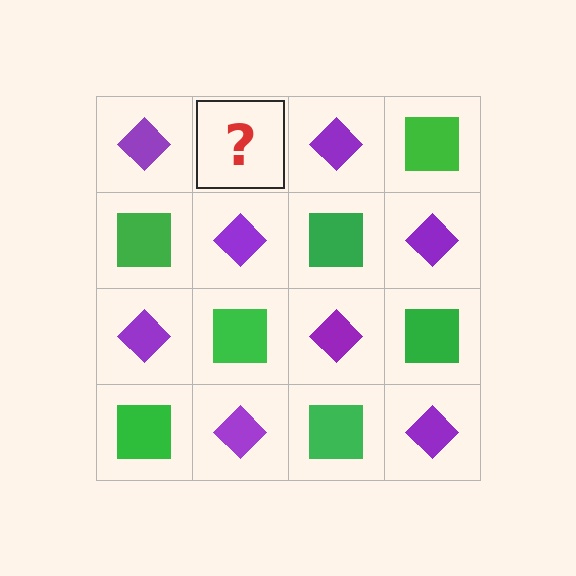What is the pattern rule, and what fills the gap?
The rule is that it alternates purple diamond and green square in a checkerboard pattern. The gap should be filled with a green square.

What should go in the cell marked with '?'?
The missing cell should contain a green square.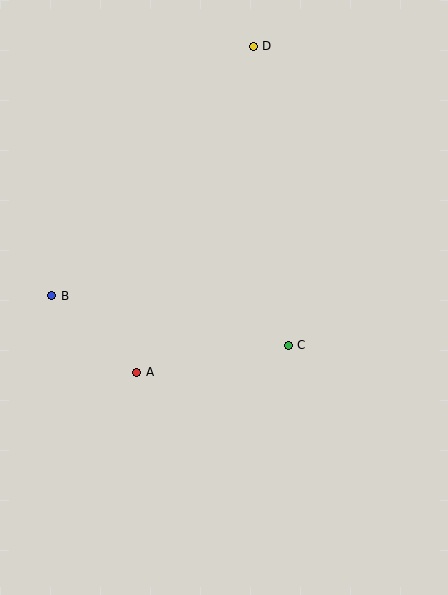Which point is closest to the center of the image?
Point C at (288, 345) is closest to the center.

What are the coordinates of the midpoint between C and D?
The midpoint between C and D is at (271, 196).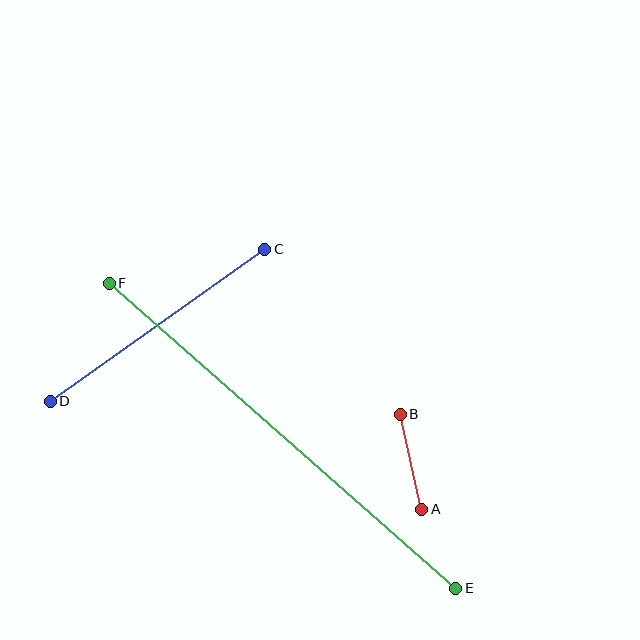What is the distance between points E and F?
The distance is approximately 462 pixels.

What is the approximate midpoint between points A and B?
The midpoint is at approximately (411, 462) pixels.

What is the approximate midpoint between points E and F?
The midpoint is at approximately (282, 436) pixels.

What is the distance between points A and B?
The distance is approximately 97 pixels.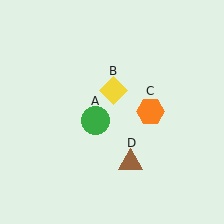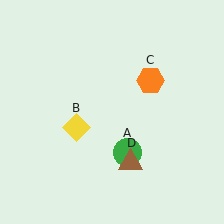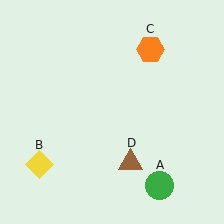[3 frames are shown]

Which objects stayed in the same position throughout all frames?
Brown triangle (object D) remained stationary.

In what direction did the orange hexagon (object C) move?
The orange hexagon (object C) moved up.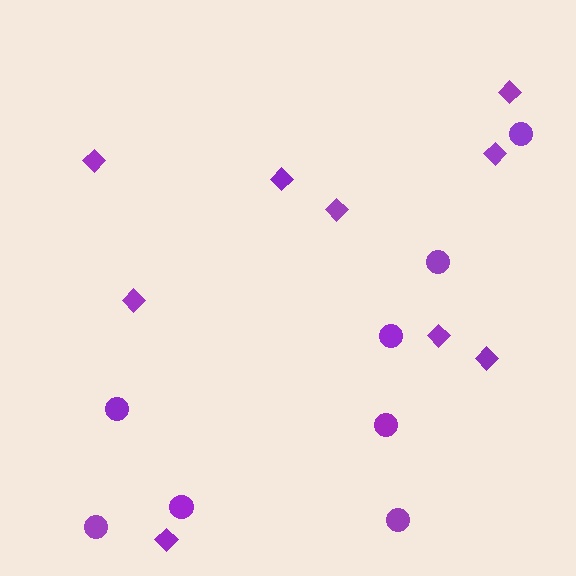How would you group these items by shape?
There are 2 groups: one group of diamonds (9) and one group of circles (8).